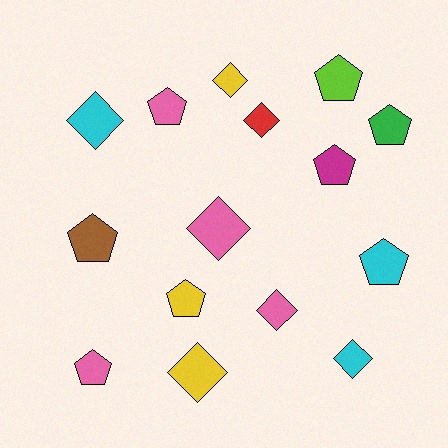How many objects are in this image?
There are 15 objects.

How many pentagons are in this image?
There are 8 pentagons.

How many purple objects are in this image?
There are no purple objects.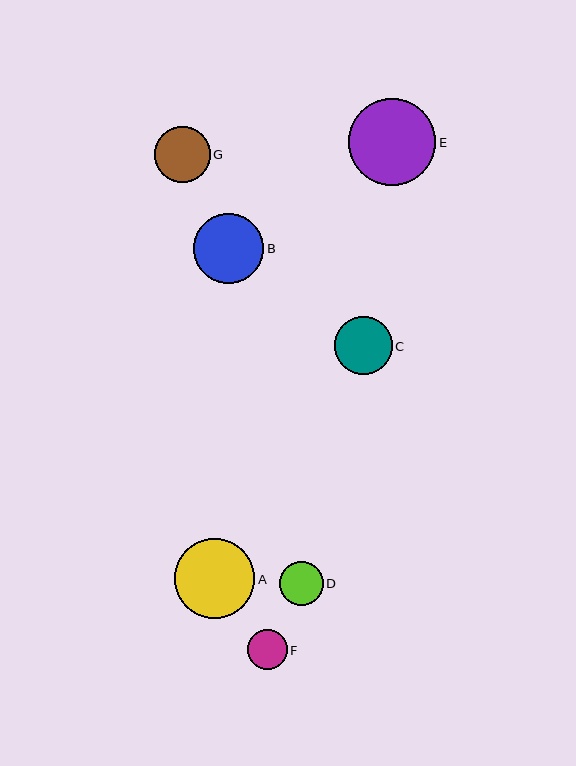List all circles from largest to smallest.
From largest to smallest: E, A, B, C, G, D, F.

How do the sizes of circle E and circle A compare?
Circle E and circle A are approximately the same size.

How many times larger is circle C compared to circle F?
Circle C is approximately 1.5 times the size of circle F.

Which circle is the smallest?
Circle F is the smallest with a size of approximately 40 pixels.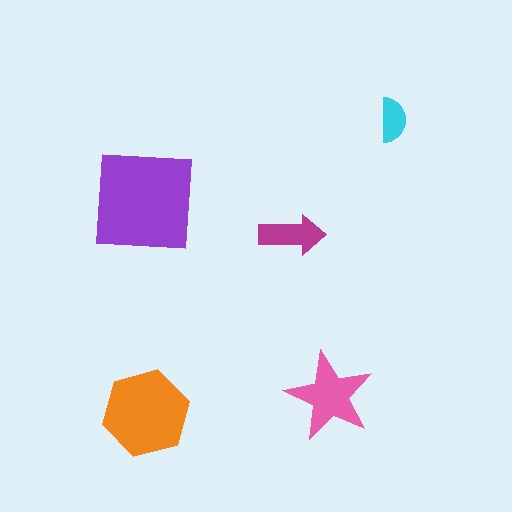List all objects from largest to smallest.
The purple square, the orange hexagon, the pink star, the magenta arrow, the cyan semicircle.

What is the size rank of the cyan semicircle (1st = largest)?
5th.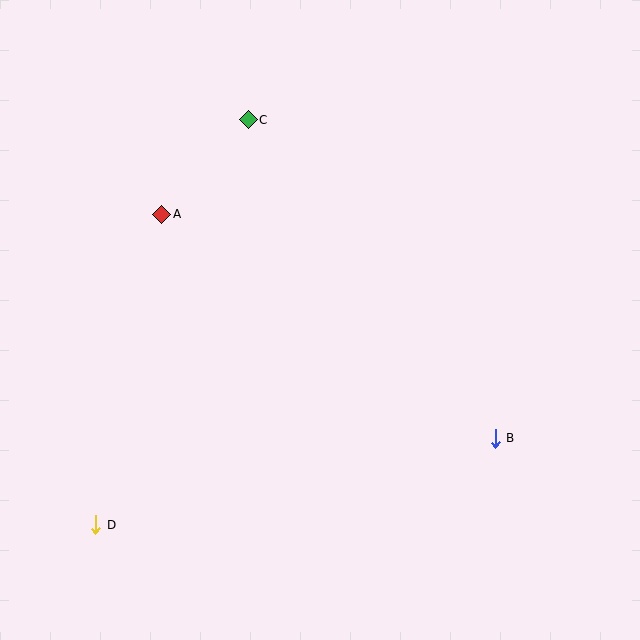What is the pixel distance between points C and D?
The distance between C and D is 433 pixels.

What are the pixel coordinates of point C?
Point C is at (248, 120).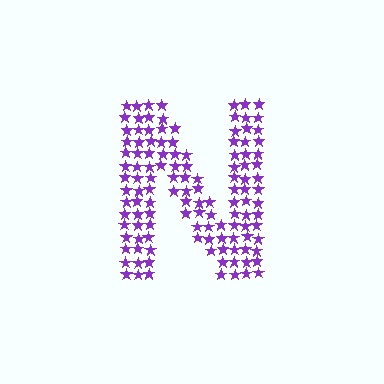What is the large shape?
The large shape is the letter N.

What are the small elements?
The small elements are stars.